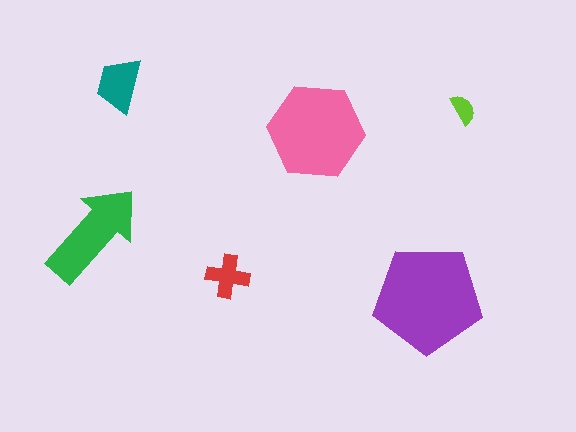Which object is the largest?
The purple pentagon.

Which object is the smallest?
The lime semicircle.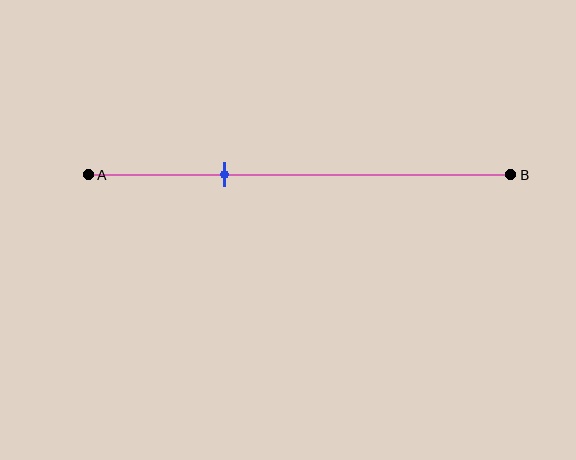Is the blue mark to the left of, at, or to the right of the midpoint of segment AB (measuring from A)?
The blue mark is to the left of the midpoint of segment AB.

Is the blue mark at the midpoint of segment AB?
No, the mark is at about 30% from A, not at the 50% midpoint.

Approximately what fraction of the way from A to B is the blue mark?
The blue mark is approximately 30% of the way from A to B.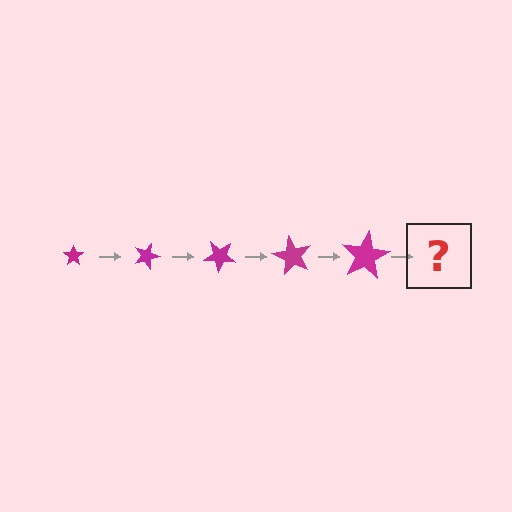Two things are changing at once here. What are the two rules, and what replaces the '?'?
The two rules are that the star grows larger each step and it rotates 20 degrees each step. The '?' should be a star, larger than the previous one and rotated 100 degrees from the start.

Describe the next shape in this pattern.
It should be a star, larger than the previous one and rotated 100 degrees from the start.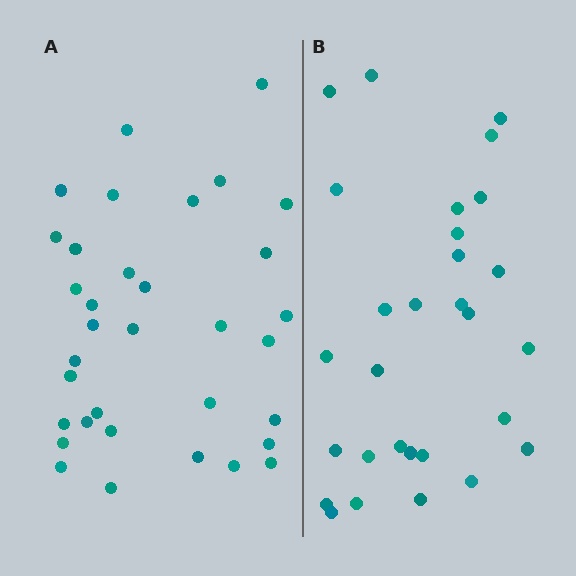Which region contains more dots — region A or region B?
Region A (the left region) has more dots.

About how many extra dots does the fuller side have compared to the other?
Region A has about 5 more dots than region B.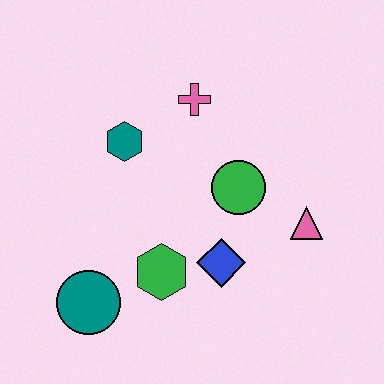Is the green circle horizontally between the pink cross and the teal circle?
No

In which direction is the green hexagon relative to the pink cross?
The green hexagon is below the pink cross.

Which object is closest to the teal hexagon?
The pink cross is closest to the teal hexagon.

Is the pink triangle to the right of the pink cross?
Yes